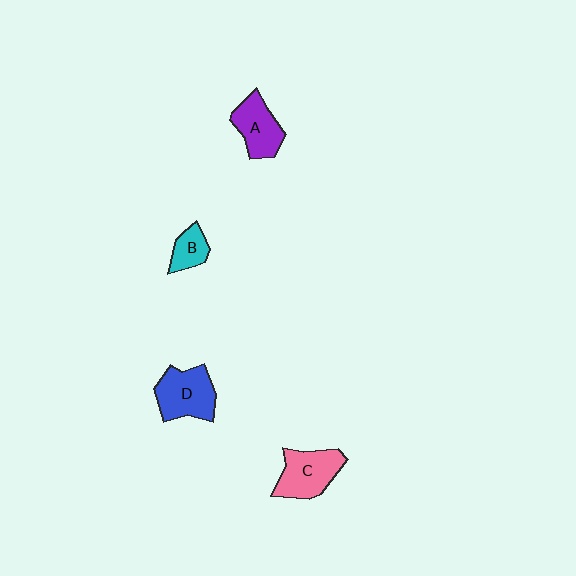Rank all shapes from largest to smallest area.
From largest to smallest: D (blue), C (pink), A (purple), B (cyan).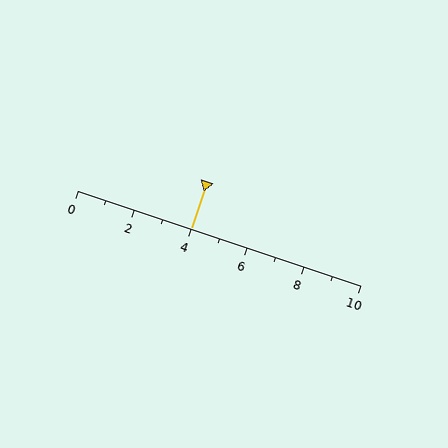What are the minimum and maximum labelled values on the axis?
The axis runs from 0 to 10.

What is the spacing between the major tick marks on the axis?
The major ticks are spaced 2 apart.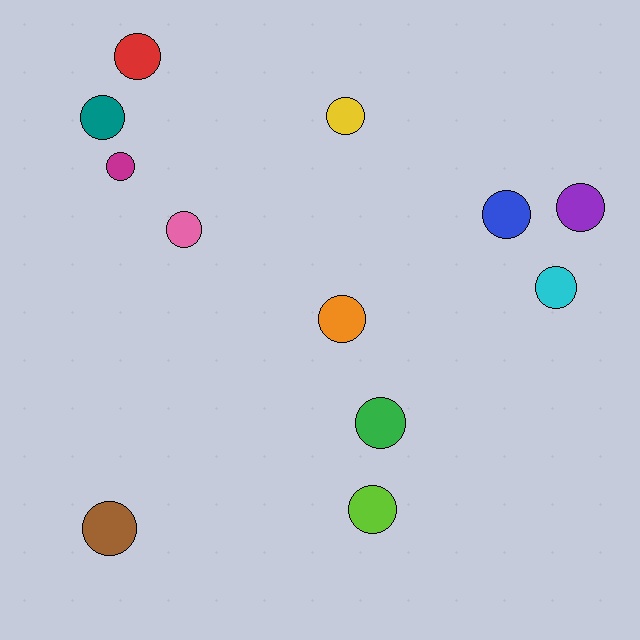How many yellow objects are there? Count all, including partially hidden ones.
There is 1 yellow object.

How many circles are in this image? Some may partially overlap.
There are 12 circles.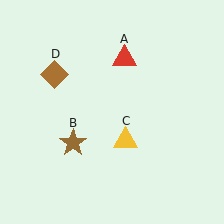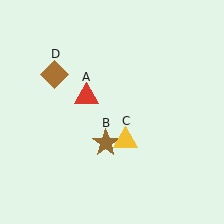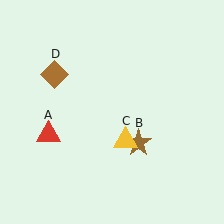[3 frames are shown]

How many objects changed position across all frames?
2 objects changed position: red triangle (object A), brown star (object B).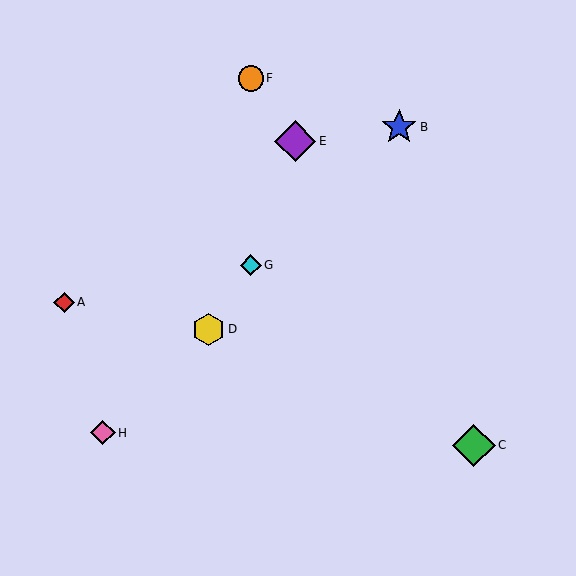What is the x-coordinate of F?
Object F is at x≈251.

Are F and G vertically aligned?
Yes, both are at x≈251.